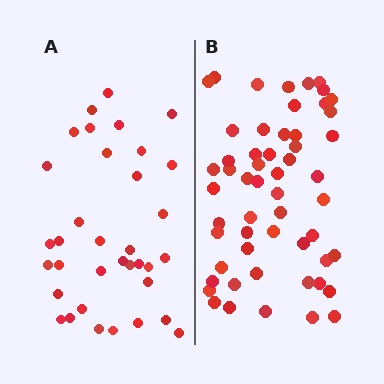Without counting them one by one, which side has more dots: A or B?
Region B (the right region) has more dots.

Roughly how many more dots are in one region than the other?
Region B has approximately 20 more dots than region A.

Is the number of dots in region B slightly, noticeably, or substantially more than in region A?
Region B has substantially more. The ratio is roughly 1.6 to 1.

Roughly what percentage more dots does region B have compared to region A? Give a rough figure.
About 55% more.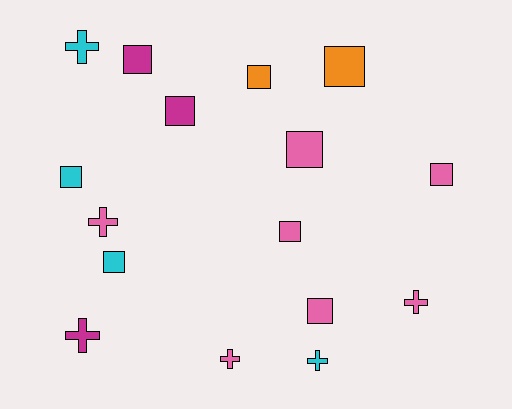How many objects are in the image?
There are 16 objects.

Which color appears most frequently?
Pink, with 7 objects.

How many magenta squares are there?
There are 2 magenta squares.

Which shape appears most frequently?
Square, with 10 objects.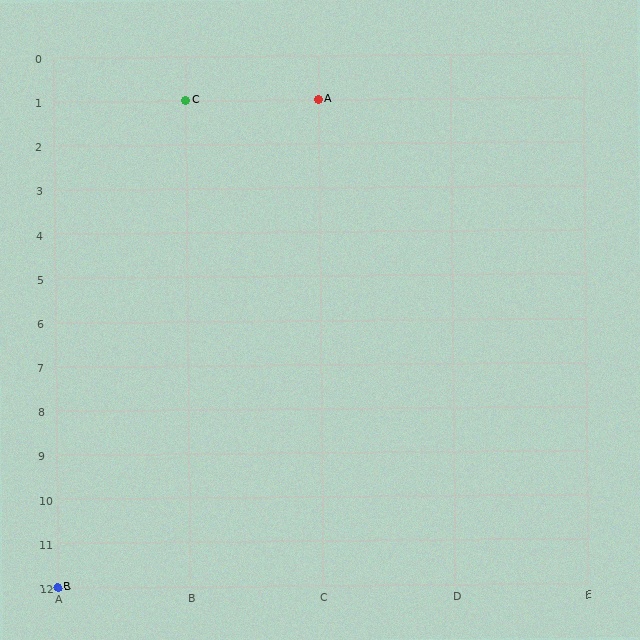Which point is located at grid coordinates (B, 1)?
Point C is at (B, 1).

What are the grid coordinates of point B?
Point B is at grid coordinates (A, 12).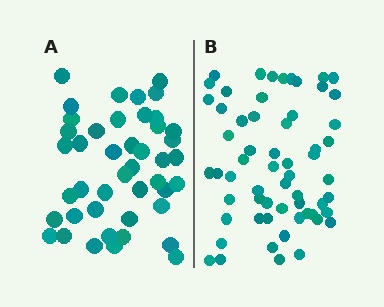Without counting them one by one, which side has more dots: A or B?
Region B (the right region) has more dots.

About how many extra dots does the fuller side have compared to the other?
Region B has approximately 15 more dots than region A.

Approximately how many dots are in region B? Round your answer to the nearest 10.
About 60 dots.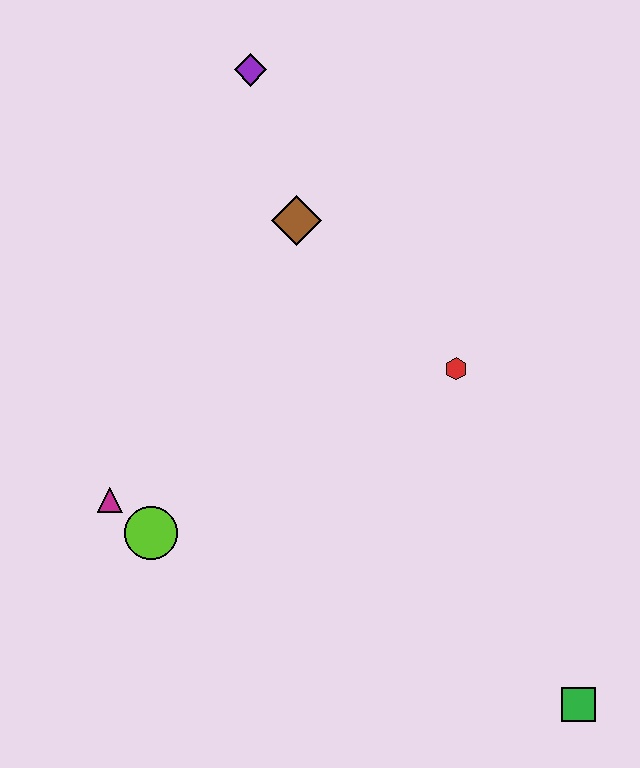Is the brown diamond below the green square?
No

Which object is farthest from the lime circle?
The purple diamond is farthest from the lime circle.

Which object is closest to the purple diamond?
The brown diamond is closest to the purple diamond.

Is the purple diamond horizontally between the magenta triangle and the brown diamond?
Yes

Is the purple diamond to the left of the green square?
Yes